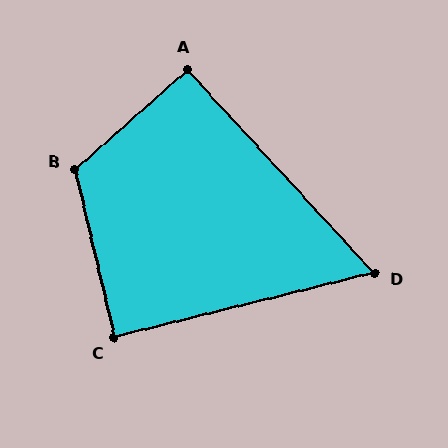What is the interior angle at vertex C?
Approximately 89 degrees (approximately right).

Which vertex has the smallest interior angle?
D, at approximately 61 degrees.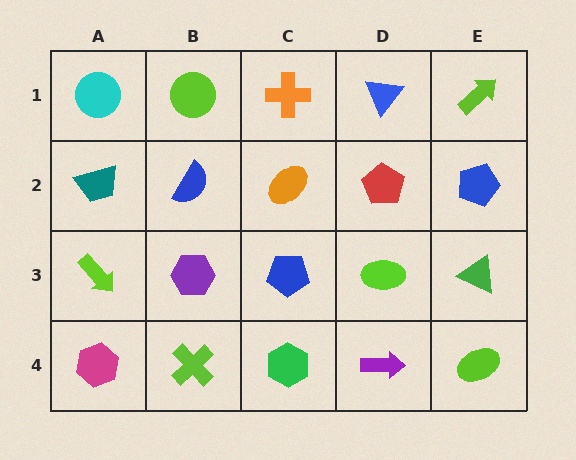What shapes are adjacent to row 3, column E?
A blue pentagon (row 2, column E), a lime ellipse (row 4, column E), a lime ellipse (row 3, column D).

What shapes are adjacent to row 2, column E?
A lime arrow (row 1, column E), a green triangle (row 3, column E), a red pentagon (row 2, column D).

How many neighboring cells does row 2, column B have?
4.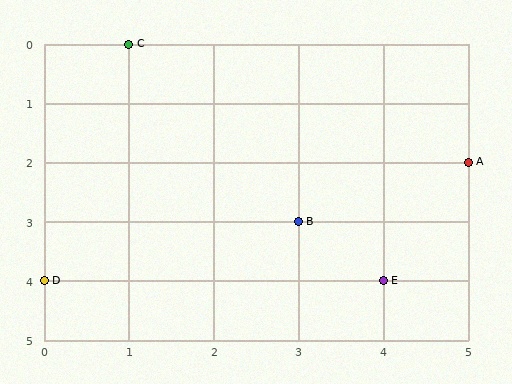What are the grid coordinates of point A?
Point A is at grid coordinates (5, 2).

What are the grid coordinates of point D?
Point D is at grid coordinates (0, 4).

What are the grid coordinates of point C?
Point C is at grid coordinates (1, 0).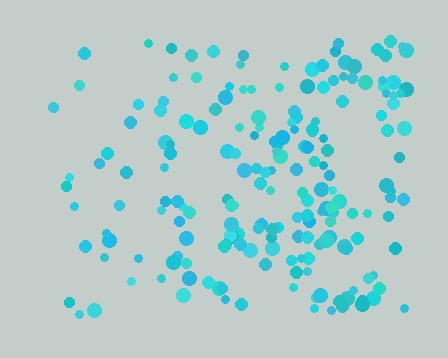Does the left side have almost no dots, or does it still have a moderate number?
Still a moderate number, just noticeably fewer than the right.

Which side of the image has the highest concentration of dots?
The right.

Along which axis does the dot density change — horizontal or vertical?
Horizontal.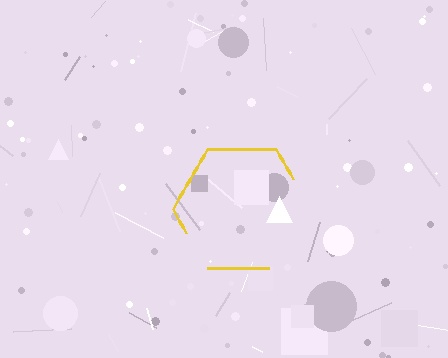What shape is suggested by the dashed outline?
The dashed outline suggests a hexagon.